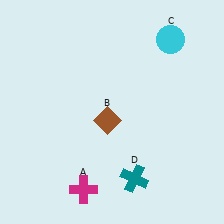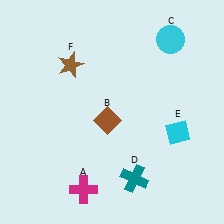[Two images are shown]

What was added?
A cyan diamond (E), a brown star (F) were added in Image 2.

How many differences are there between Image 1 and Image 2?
There are 2 differences between the two images.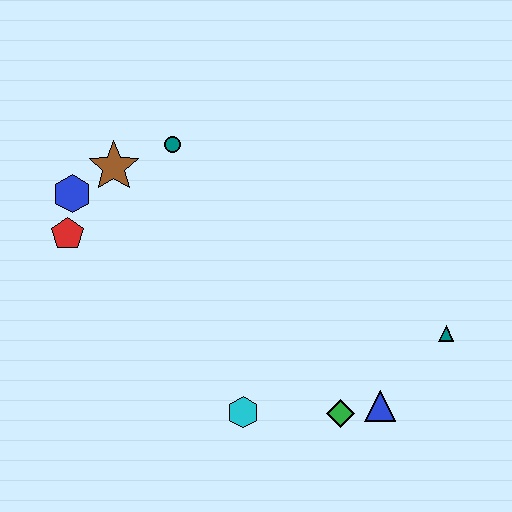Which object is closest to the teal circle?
The brown star is closest to the teal circle.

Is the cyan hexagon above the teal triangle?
No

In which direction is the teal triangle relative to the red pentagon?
The teal triangle is to the right of the red pentagon.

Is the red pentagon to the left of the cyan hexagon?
Yes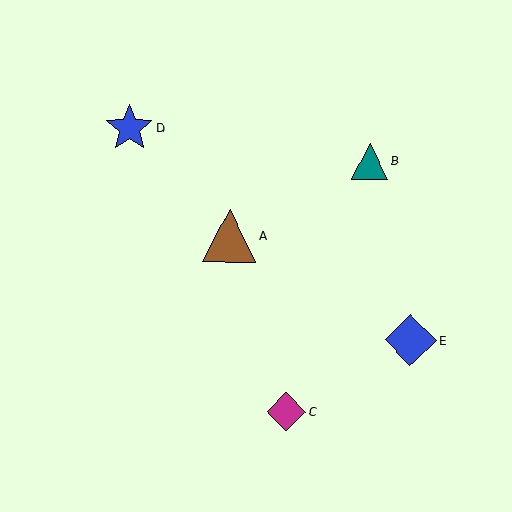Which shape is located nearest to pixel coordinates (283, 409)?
The magenta diamond (labeled C) at (286, 412) is nearest to that location.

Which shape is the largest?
The brown triangle (labeled A) is the largest.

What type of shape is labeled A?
Shape A is a brown triangle.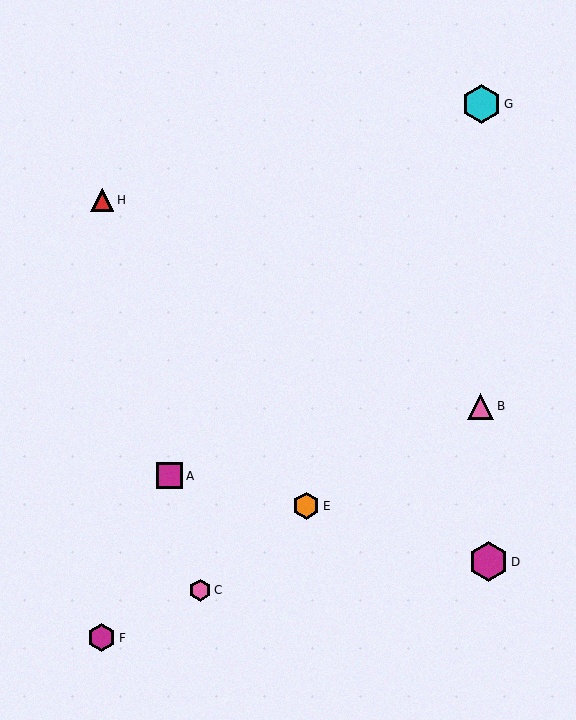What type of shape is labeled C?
Shape C is a pink hexagon.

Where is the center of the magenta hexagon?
The center of the magenta hexagon is at (102, 638).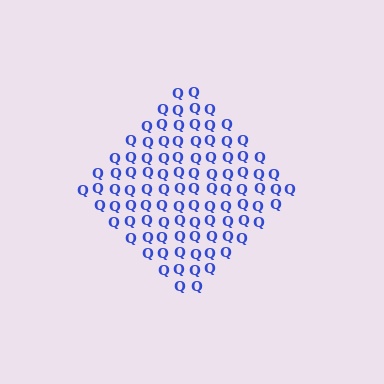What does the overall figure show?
The overall figure shows a diamond.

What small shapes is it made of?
It is made of small letter Q's.